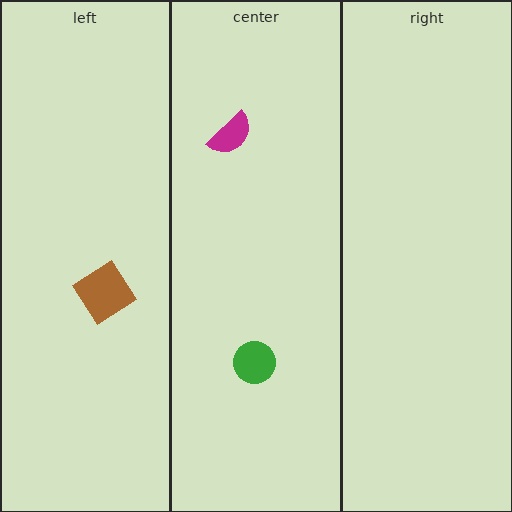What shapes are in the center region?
The magenta semicircle, the green circle.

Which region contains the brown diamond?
The left region.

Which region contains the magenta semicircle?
The center region.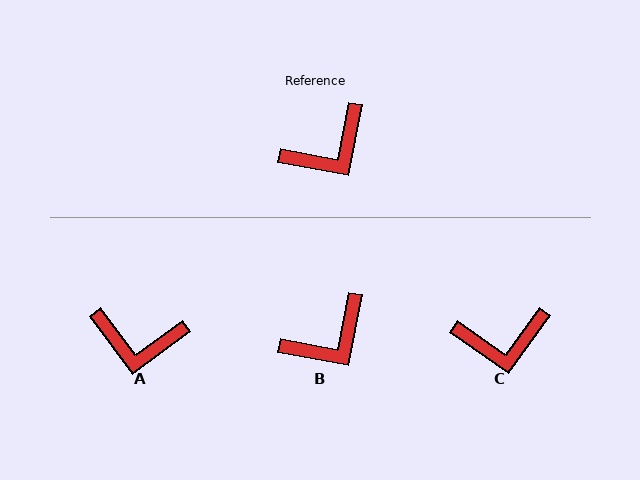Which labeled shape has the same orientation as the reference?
B.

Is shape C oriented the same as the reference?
No, it is off by about 25 degrees.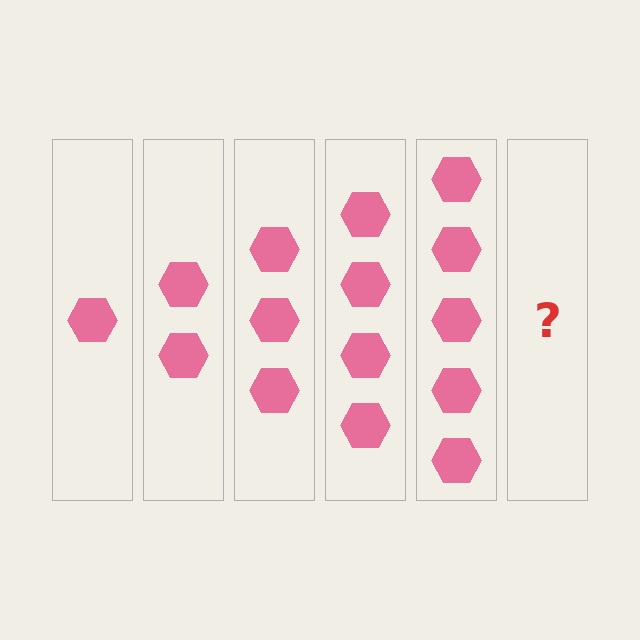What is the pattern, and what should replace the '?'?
The pattern is that each step adds one more hexagon. The '?' should be 6 hexagons.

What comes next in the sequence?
The next element should be 6 hexagons.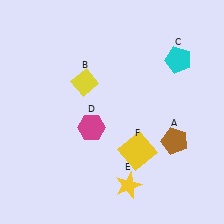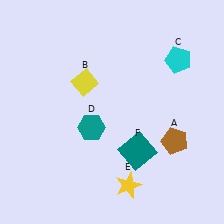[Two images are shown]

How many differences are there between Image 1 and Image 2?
There are 2 differences between the two images.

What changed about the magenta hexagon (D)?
In Image 1, D is magenta. In Image 2, it changed to teal.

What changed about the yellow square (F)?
In Image 1, F is yellow. In Image 2, it changed to teal.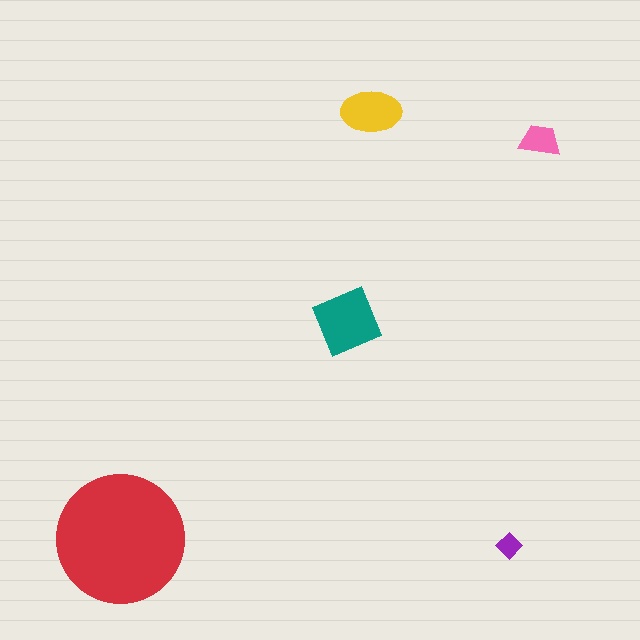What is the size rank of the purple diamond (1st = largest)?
5th.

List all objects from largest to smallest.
The red circle, the teal square, the yellow ellipse, the pink trapezoid, the purple diamond.